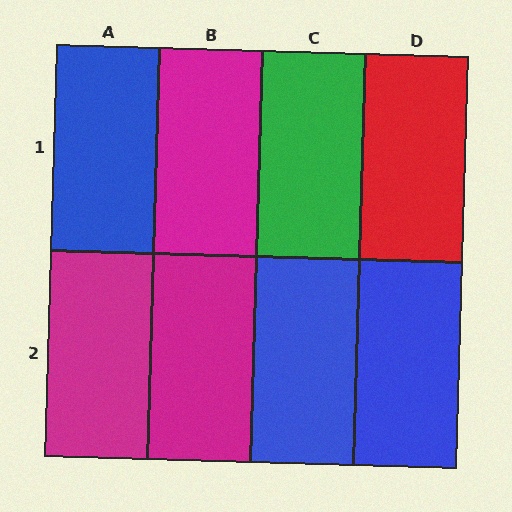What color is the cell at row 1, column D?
Red.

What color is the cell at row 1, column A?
Blue.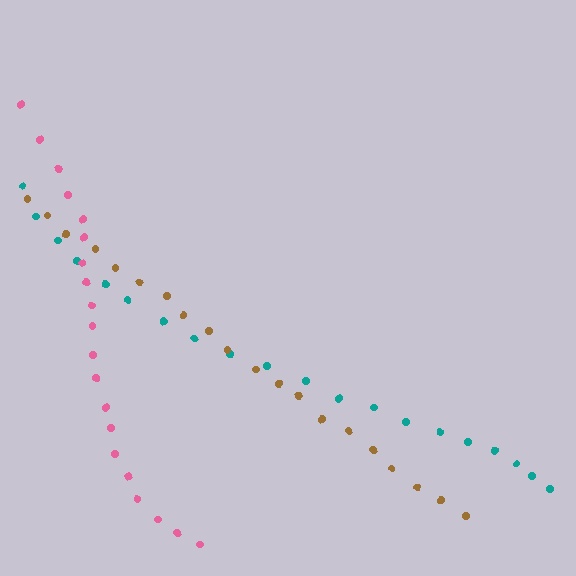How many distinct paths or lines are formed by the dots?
There are 3 distinct paths.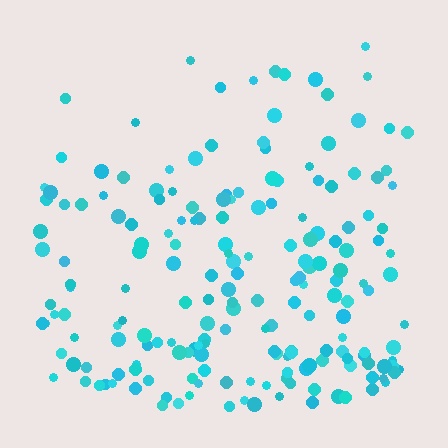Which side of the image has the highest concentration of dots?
The bottom.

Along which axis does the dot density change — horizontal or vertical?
Vertical.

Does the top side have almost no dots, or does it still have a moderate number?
Still a moderate number, just noticeably fewer than the bottom.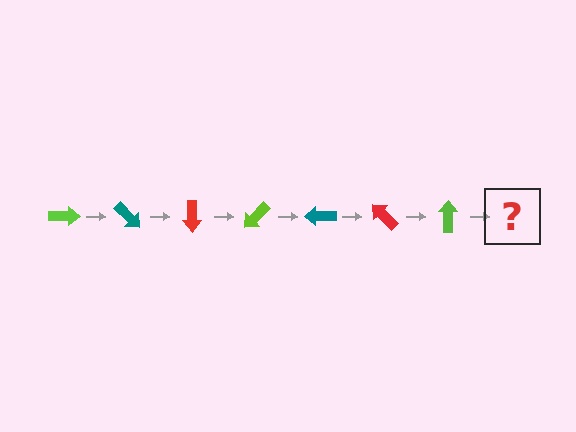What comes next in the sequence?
The next element should be a teal arrow, rotated 315 degrees from the start.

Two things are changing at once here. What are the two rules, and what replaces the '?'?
The two rules are that it rotates 45 degrees each step and the color cycles through lime, teal, and red. The '?' should be a teal arrow, rotated 315 degrees from the start.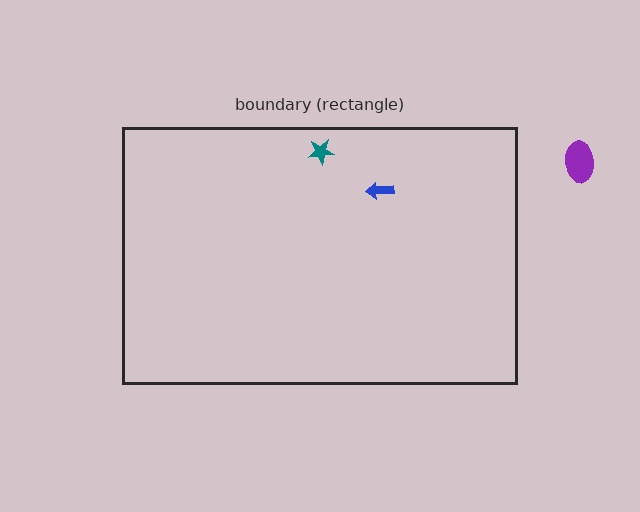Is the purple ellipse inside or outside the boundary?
Outside.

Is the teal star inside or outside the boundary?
Inside.